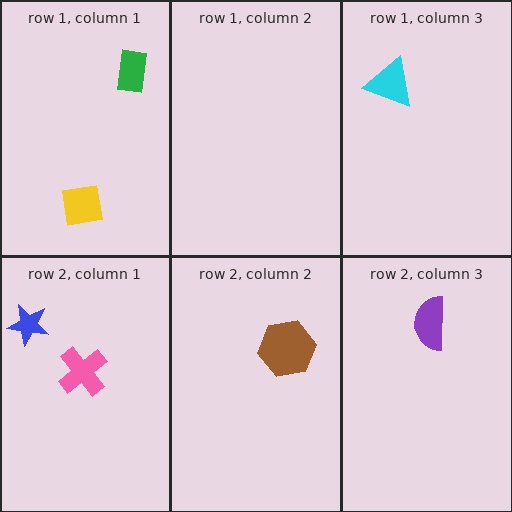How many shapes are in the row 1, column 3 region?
1.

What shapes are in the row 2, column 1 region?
The blue star, the pink cross.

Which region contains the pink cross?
The row 2, column 1 region.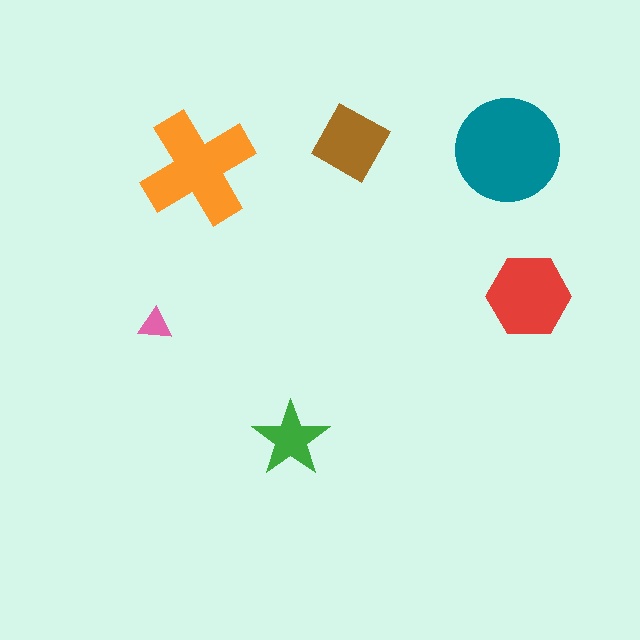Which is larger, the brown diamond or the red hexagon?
The red hexagon.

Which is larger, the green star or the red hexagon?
The red hexagon.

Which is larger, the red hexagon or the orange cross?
The orange cross.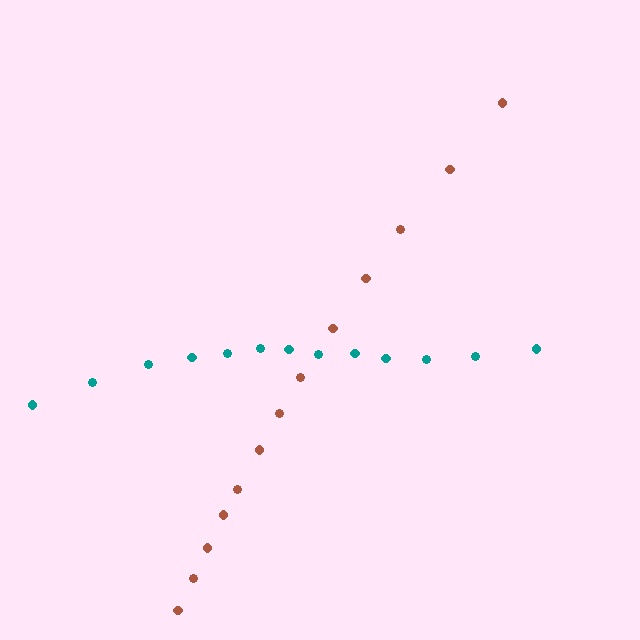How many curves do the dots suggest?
There are 2 distinct paths.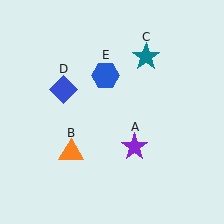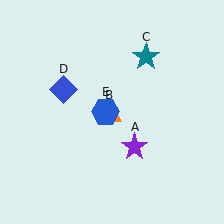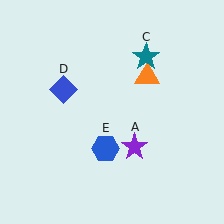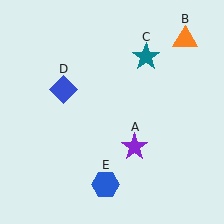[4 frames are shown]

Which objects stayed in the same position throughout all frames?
Purple star (object A) and teal star (object C) and blue diamond (object D) remained stationary.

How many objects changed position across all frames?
2 objects changed position: orange triangle (object B), blue hexagon (object E).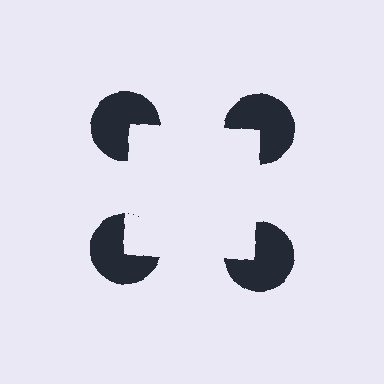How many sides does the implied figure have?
4 sides.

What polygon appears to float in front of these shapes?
An illusory square — its edges are inferred from the aligned wedge cuts in the pac-man discs, not physically drawn.